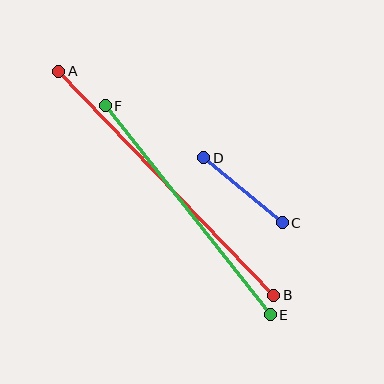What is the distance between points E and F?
The distance is approximately 267 pixels.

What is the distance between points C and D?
The distance is approximately 102 pixels.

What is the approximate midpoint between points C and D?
The midpoint is at approximately (243, 190) pixels.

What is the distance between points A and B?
The distance is approximately 310 pixels.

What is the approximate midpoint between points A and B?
The midpoint is at approximately (166, 183) pixels.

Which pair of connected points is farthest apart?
Points A and B are farthest apart.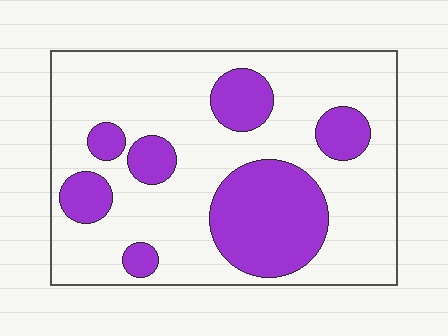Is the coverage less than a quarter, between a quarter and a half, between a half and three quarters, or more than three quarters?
Between a quarter and a half.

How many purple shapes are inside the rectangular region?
7.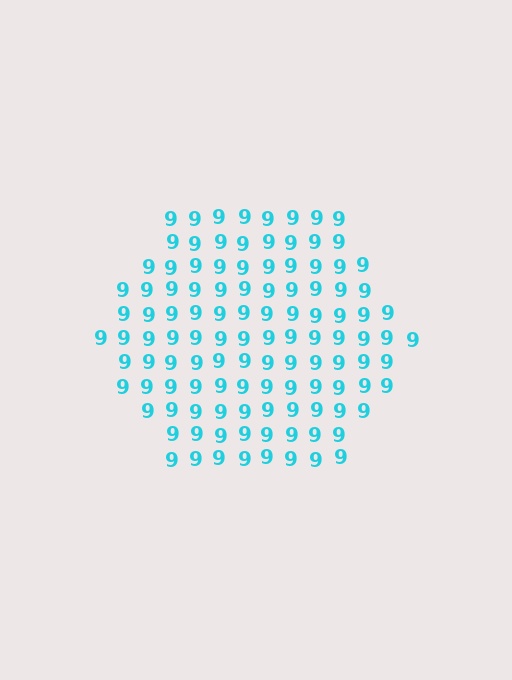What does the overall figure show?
The overall figure shows a hexagon.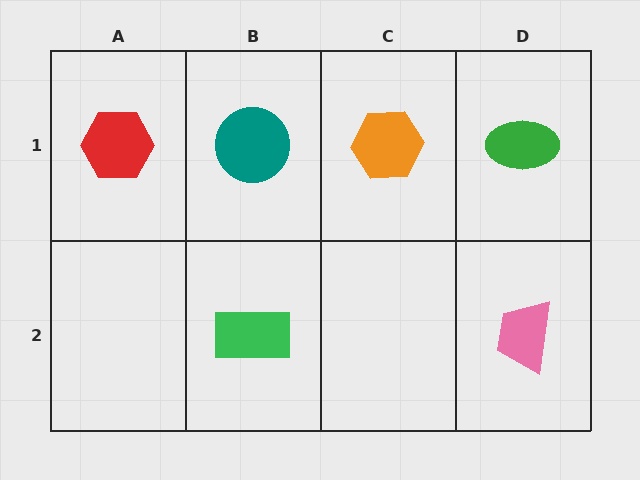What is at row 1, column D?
A green ellipse.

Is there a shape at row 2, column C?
No, that cell is empty.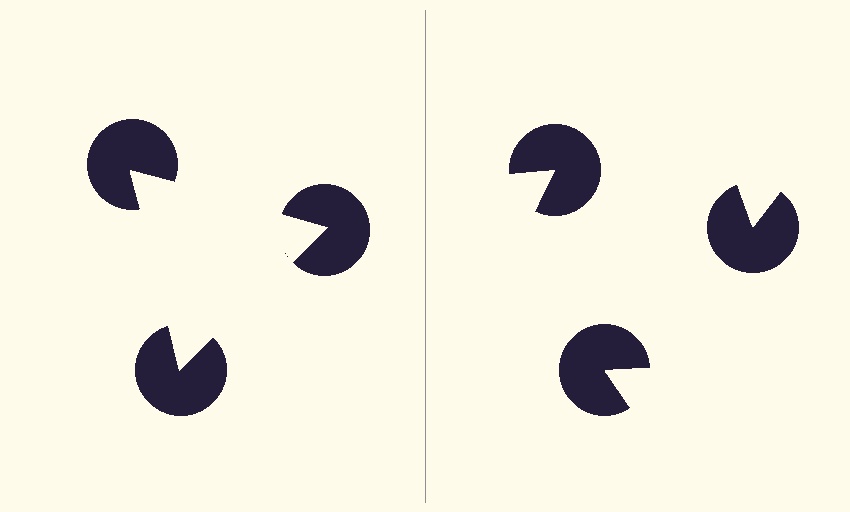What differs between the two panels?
The pac-man discs are positioned identically on both sides; only the wedge orientations differ. On the left they align to a triangle; on the right they are misaligned.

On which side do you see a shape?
An illusory triangle appears on the left side. On the right side the wedge cuts are rotated, so no coherent shape forms.